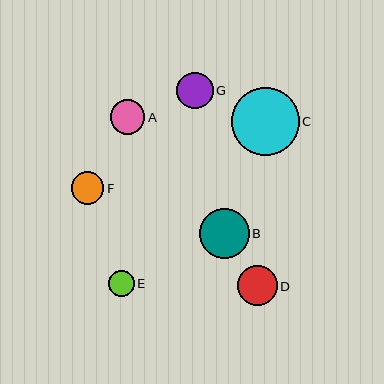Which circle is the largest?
Circle C is the largest with a size of approximately 68 pixels.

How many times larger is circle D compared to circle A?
Circle D is approximately 1.2 times the size of circle A.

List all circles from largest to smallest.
From largest to smallest: C, B, D, G, A, F, E.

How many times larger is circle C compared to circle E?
Circle C is approximately 2.7 times the size of circle E.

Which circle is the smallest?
Circle E is the smallest with a size of approximately 25 pixels.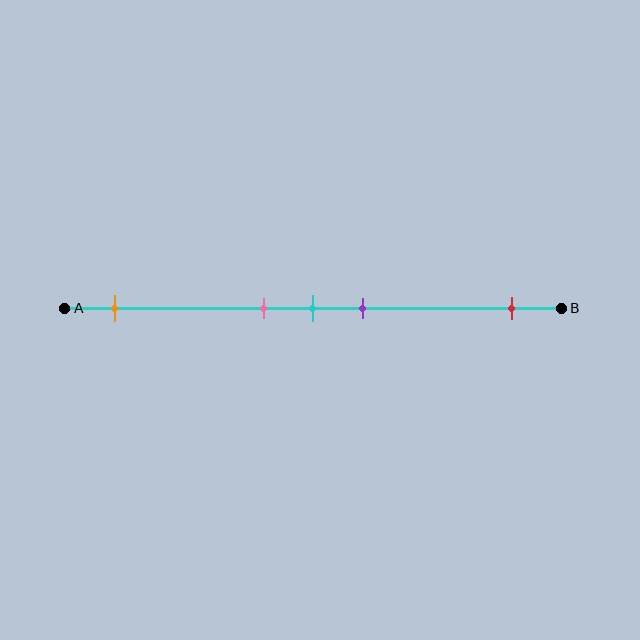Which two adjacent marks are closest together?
The pink and cyan marks are the closest adjacent pair.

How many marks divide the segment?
There are 5 marks dividing the segment.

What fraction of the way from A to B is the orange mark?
The orange mark is approximately 10% (0.1) of the way from A to B.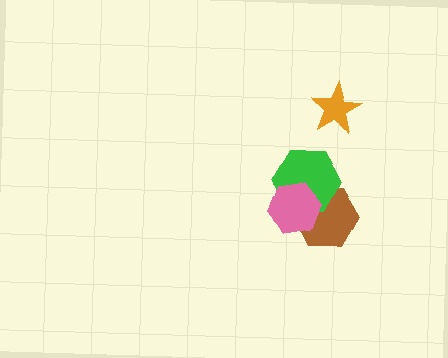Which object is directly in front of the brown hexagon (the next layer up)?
The green hexagon is directly in front of the brown hexagon.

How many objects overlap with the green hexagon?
2 objects overlap with the green hexagon.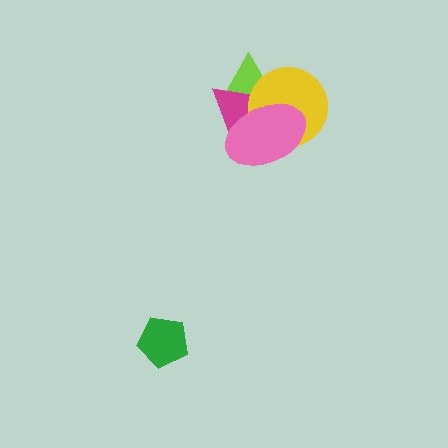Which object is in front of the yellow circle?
The pink ellipse is in front of the yellow circle.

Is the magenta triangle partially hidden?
Yes, it is partially covered by another shape.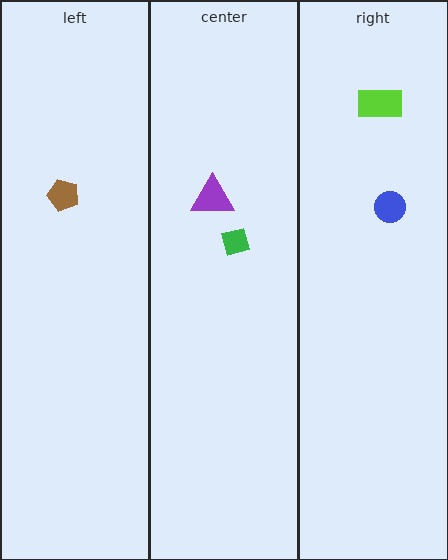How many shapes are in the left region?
1.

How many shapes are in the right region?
2.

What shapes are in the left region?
The brown pentagon.